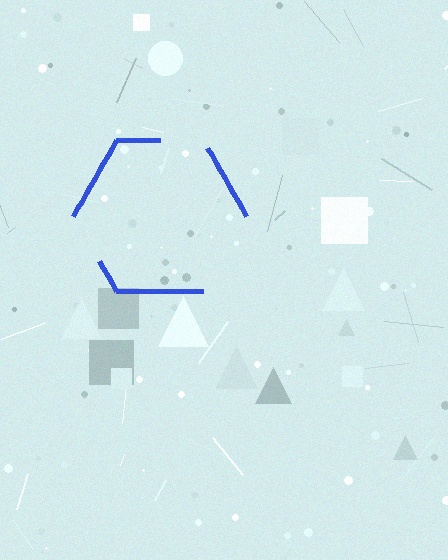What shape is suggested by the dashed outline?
The dashed outline suggests a hexagon.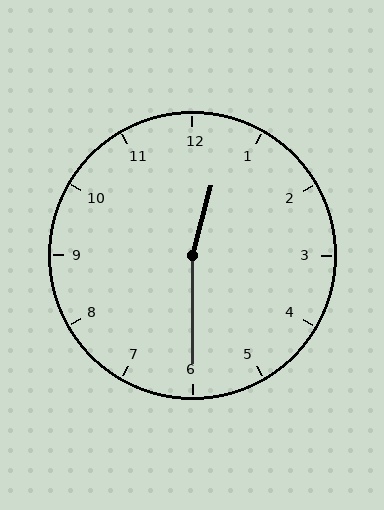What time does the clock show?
12:30.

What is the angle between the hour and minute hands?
Approximately 165 degrees.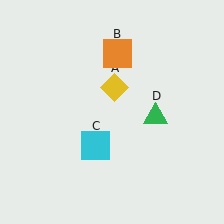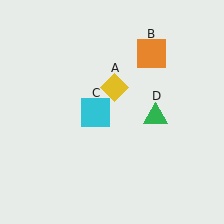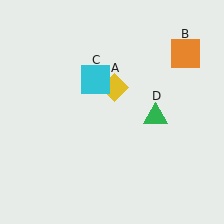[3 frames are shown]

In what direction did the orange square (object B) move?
The orange square (object B) moved right.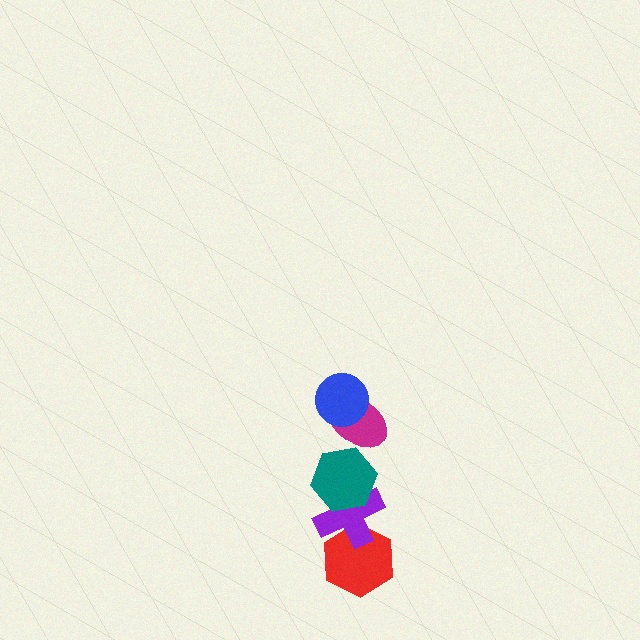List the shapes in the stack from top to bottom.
From top to bottom: the blue circle, the magenta ellipse, the teal hexagon, the purple cross, the red hexagon.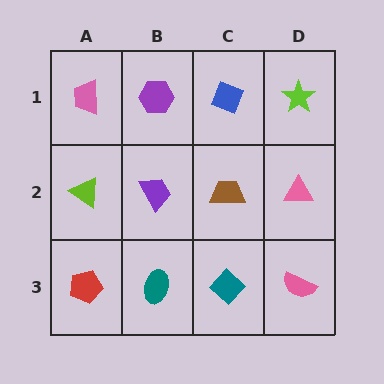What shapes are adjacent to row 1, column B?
A purple trapezoid (row 2, column B), a pink trapezoid (row 1, column A), a blue diamond (row 1, column C).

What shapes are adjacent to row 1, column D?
A pink triangle (row 2, column D), a blue diamond (row 1, column C).